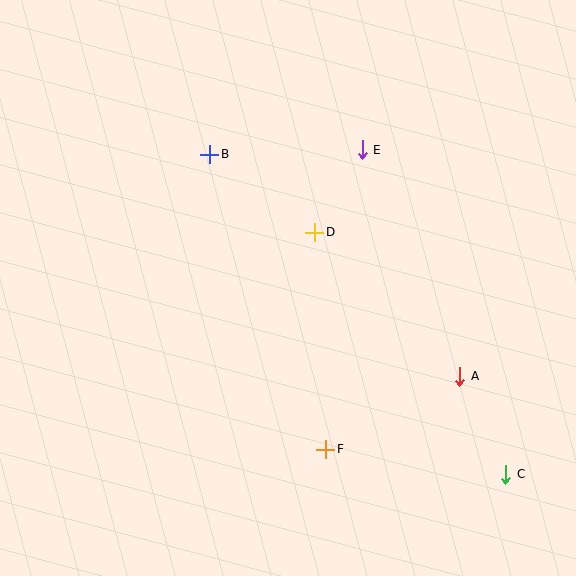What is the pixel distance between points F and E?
The distance between F and E is 302 pixels.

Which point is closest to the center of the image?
Point D at (315, 232) is closest to the center.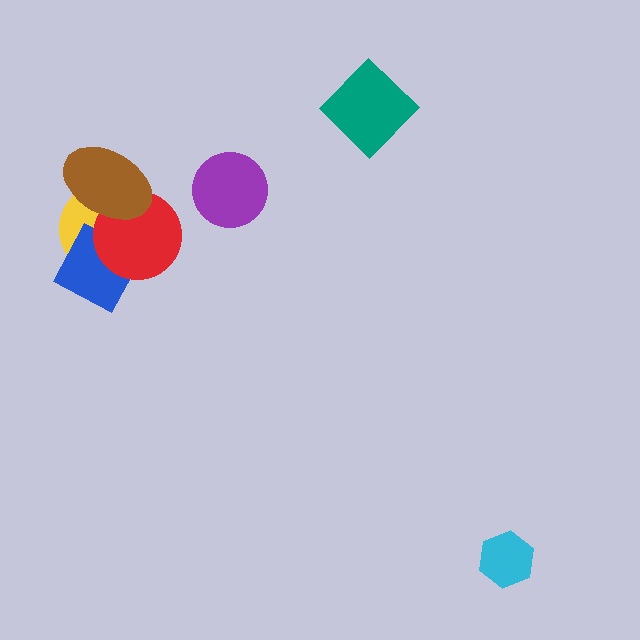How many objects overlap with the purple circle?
0 objects overlap with the purple circle.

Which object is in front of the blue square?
The red circle is in front of the blue square.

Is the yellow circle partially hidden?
Yes, it is partially covered by another shape.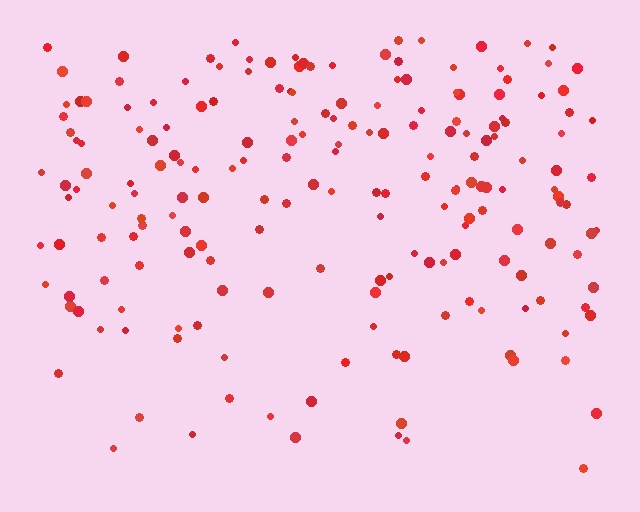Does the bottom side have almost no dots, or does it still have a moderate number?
Still a moderate number, just noticeably fewer than the top.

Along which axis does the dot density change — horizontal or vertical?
Vertical.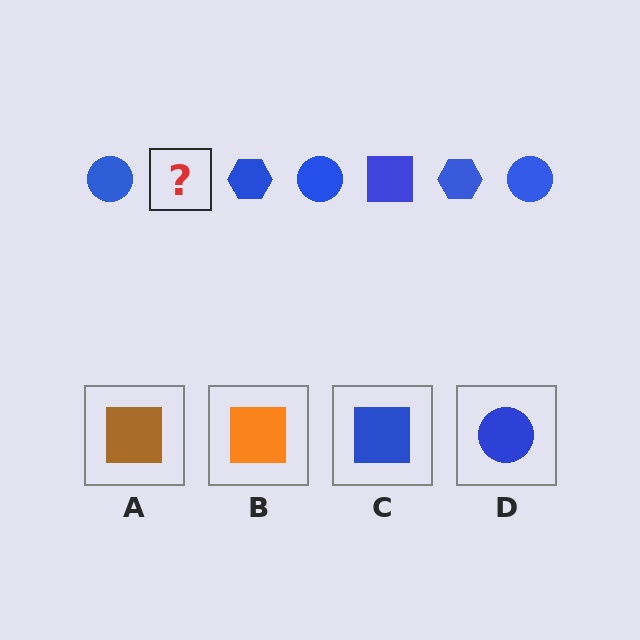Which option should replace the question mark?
Option C.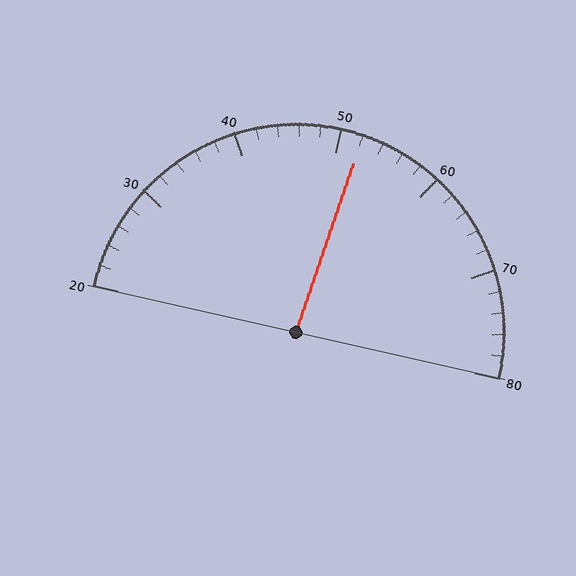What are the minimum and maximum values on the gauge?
The gauge ranges from 20 to 80.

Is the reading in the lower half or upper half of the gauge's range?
The reading is in the upper half of the range (20 to 80).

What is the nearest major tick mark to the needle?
The nearest major tick mark is 50.